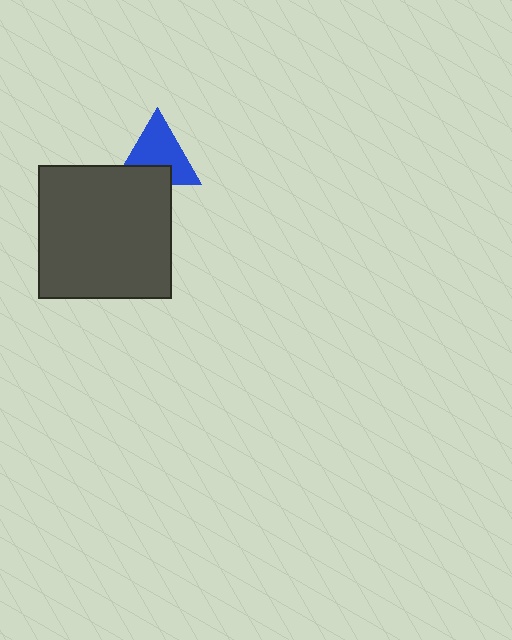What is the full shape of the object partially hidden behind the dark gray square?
The partially hidden object is a blue triangle.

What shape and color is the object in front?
The object in front is a dark gray square.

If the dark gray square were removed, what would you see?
You would see the complete blue triangle.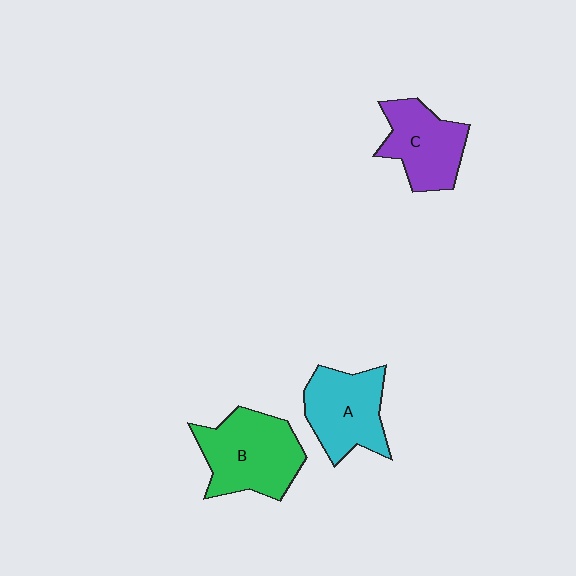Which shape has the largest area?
Shape B (green).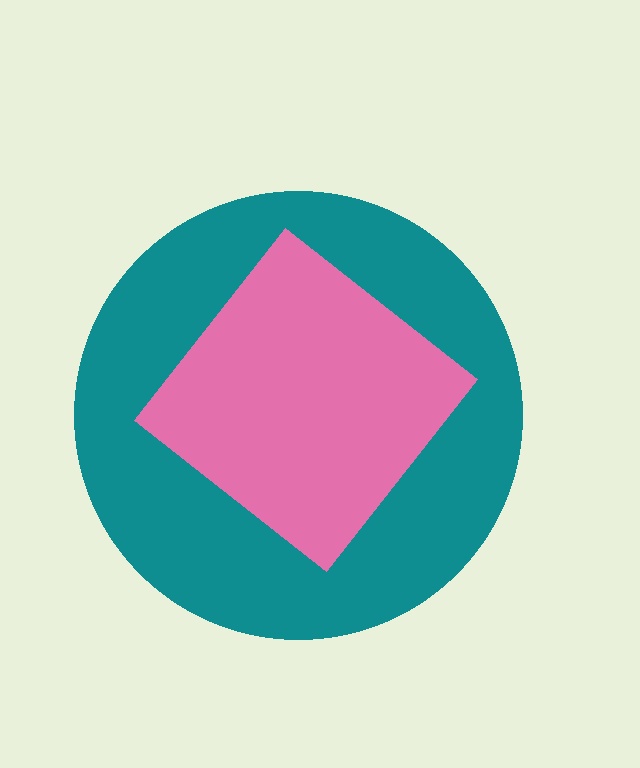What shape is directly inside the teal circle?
The pink diamond.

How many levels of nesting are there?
2.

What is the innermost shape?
The pink diamond.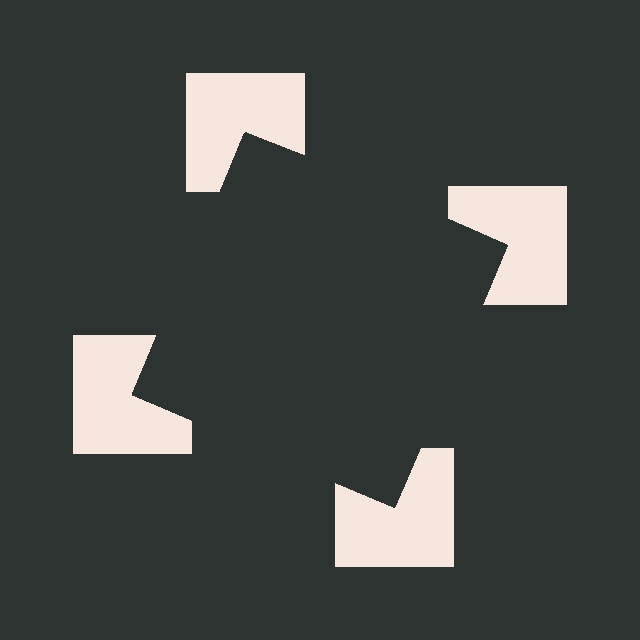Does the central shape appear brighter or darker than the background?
It typically appears slightly darker than the background, even though no actual brightness change is drawn.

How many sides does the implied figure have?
4 sides.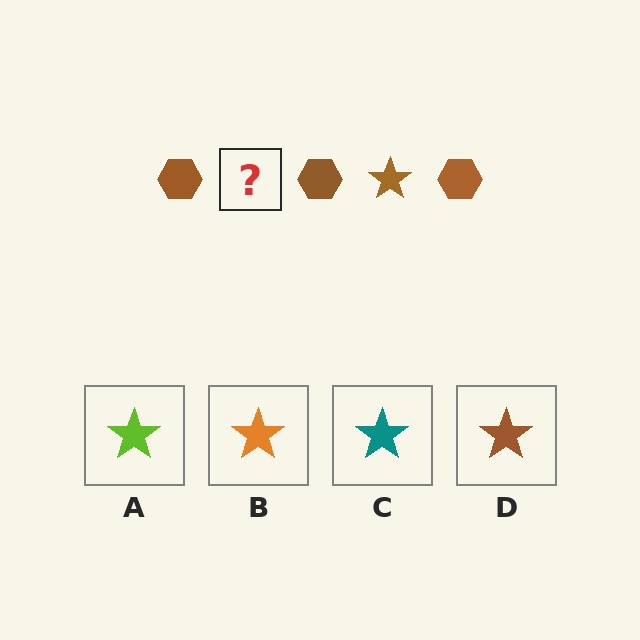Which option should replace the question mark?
Option D.